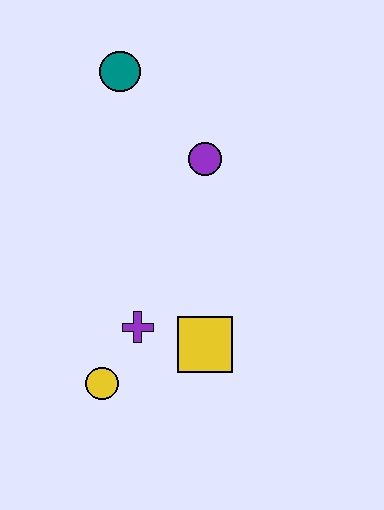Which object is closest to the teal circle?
The purple circle is closest to the teal circle.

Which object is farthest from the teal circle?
The yellow circle is farthest from the teal circle.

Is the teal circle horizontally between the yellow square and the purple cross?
No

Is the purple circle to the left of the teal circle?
No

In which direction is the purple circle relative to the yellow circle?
The purple circle is above the yellow circle.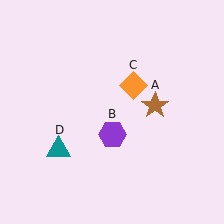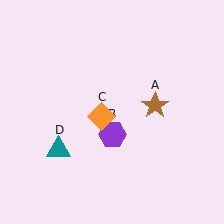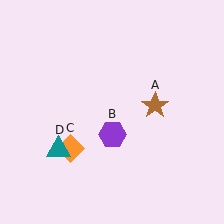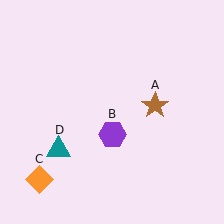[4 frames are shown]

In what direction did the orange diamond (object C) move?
The orange diamond (object C) moved down and to the left.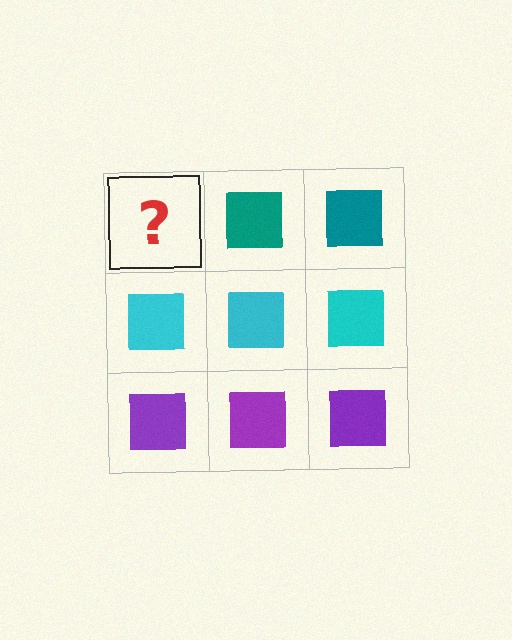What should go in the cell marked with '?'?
The missing cell should contain a teal square.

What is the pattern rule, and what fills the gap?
The rule is that each row has a consistent color. The gap should be filled with a teal square.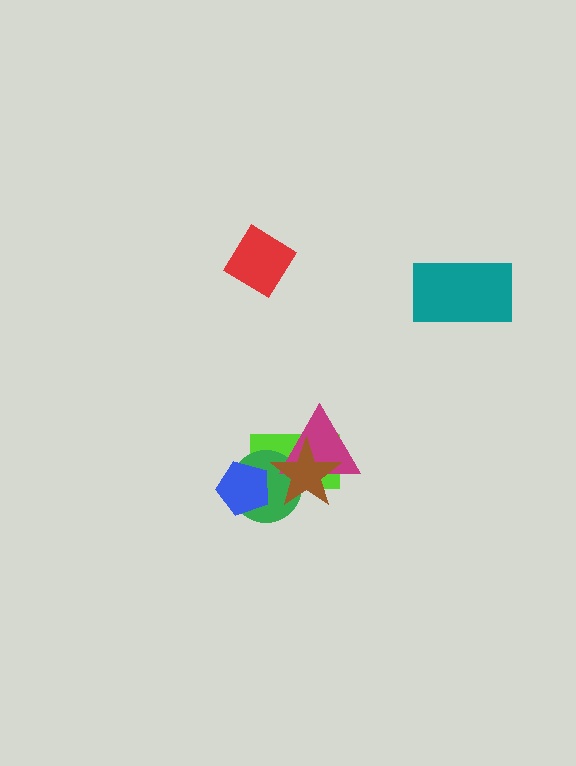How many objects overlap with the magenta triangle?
3 objects overlap with the magenta triangle.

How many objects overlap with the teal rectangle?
0 objects overlap with the teal rectangle.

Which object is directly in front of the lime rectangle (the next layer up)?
The green circle is directly in front of the lime rectangle.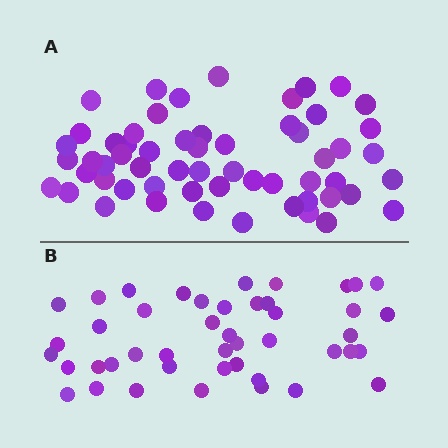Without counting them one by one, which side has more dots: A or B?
Region A (the top region) has more dots.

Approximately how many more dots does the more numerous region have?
Region A has approximately 15 more dots than region B.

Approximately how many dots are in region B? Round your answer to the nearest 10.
About 40 dots. (The exact count is 45, which rounds to 40.)